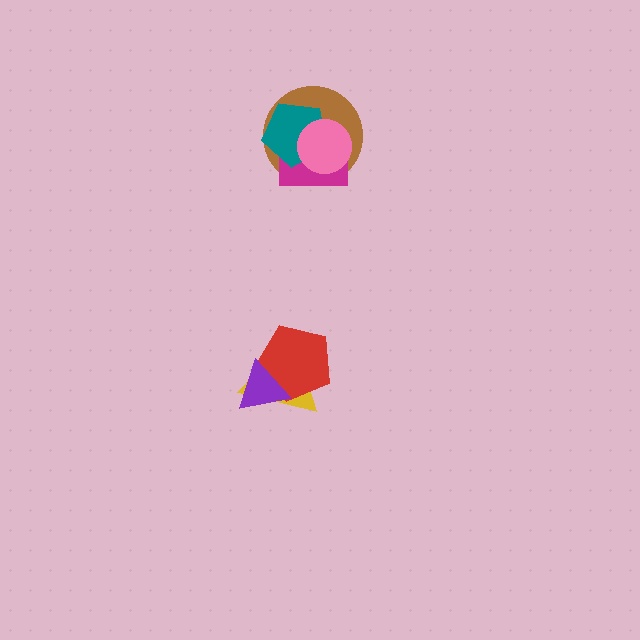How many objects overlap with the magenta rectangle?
3 objects overlap with the magenta rectangle.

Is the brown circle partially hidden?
Yes, it is partially covered by another shape.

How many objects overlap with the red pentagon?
2 objects overlap with the red pentagon.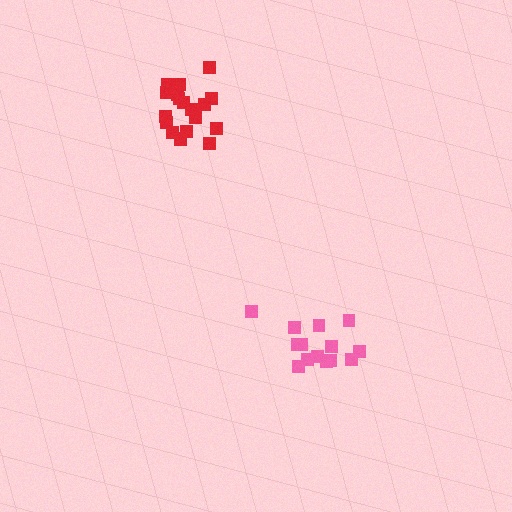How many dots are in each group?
Group 1: 20 dots, Group 2: 14 dots (34 total).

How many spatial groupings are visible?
There are 2 spatial groupings.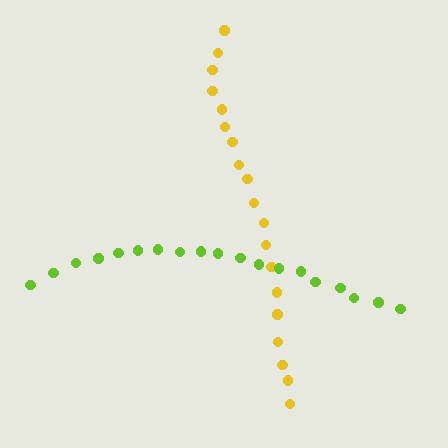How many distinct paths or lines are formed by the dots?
There are 2 distinct paths.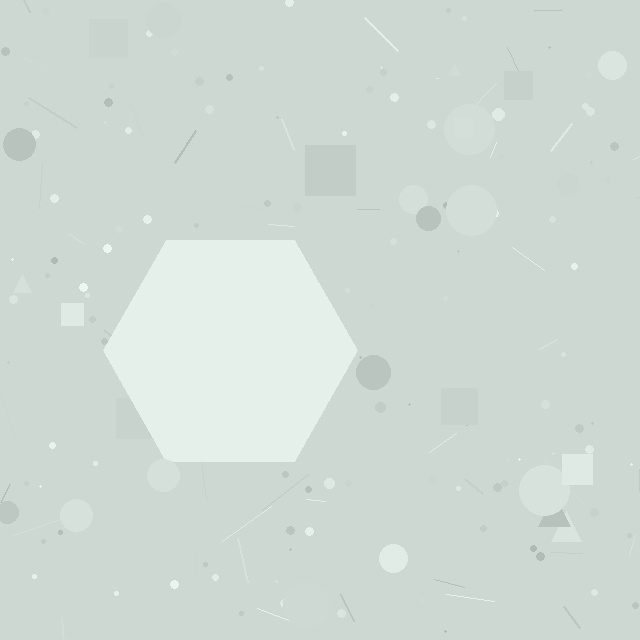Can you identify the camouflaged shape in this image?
The camouflaged shape is a hexagon.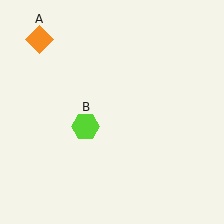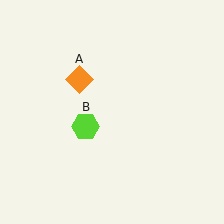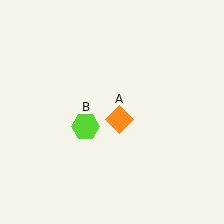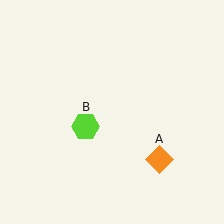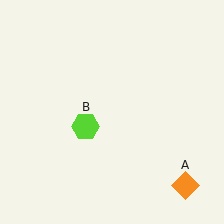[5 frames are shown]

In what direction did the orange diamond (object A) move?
The orange diamond (object A) moved down and to the right.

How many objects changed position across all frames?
1 object changed position: orange diamond (object A).